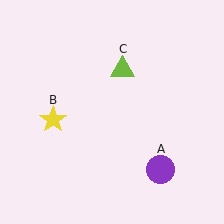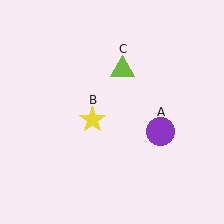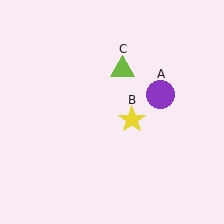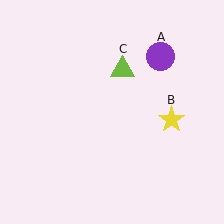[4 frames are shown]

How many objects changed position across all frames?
2 objects changed position: purple circle (object A), yellow star (object B).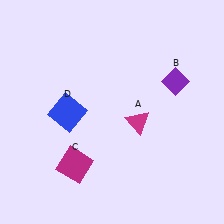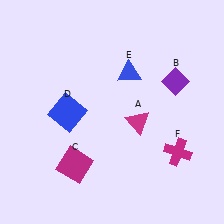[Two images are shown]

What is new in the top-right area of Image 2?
A blue triangle (E) was added in the top-right area of Image 2.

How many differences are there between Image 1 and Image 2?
There are 2 differences between the two images.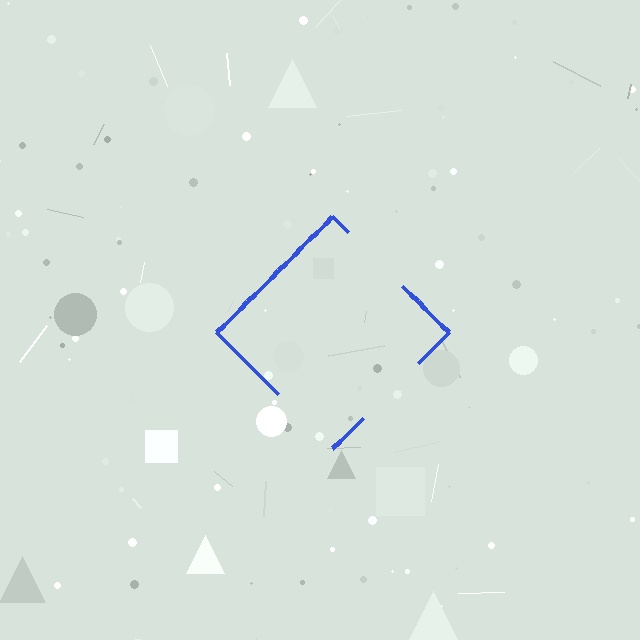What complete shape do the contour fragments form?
The contour fragments form a diamond.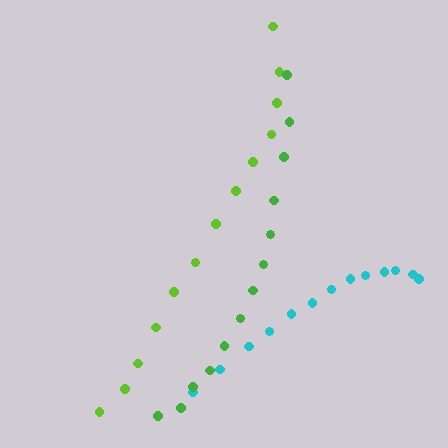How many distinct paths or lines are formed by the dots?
There are 3 distinct paths.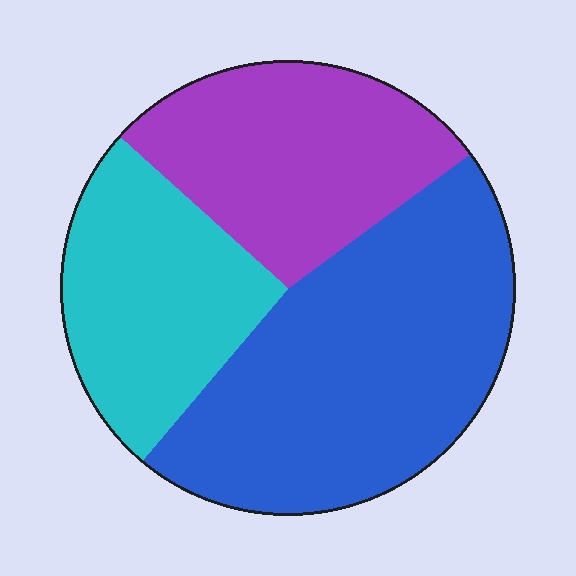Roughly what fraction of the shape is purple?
Purple covers 28% of the shape.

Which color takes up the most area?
Blue, at roughly 45%.